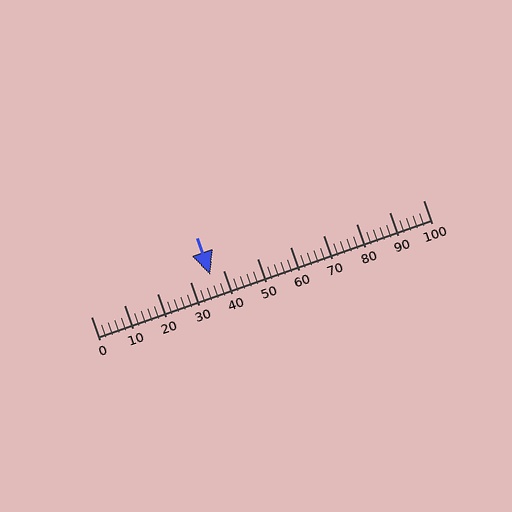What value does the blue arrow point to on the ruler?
The blue arrow points to approximately 36.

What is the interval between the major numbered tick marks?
The major tick marks are spaced 10 units apart.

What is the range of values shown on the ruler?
The ruler shows values from 0 to 100.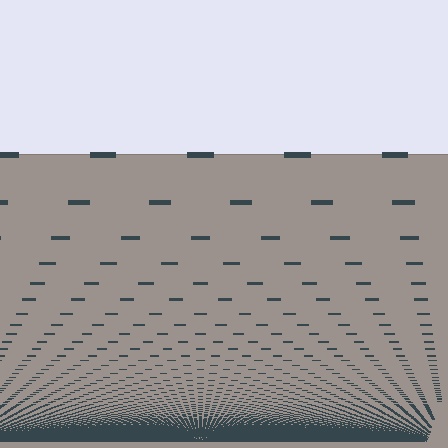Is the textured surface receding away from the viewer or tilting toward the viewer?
The surface appears to tilt toward the viewer. Texture elements get larger and sparser toward the top.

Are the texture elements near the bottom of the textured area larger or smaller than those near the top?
Smaller. The gradient is inverted — elements near the bottom are smaller and denser.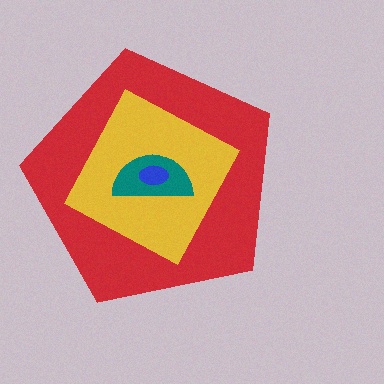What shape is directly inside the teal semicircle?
The blue ellipse.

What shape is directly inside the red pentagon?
The yellow diamond.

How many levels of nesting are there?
4.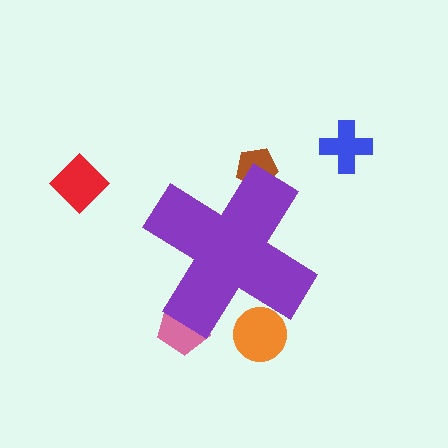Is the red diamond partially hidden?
No, the red diamond is fully visible.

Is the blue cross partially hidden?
No, the blue cross is fully visible.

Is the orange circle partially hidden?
Yes, the orange circle is partially hidden behind the purple cross.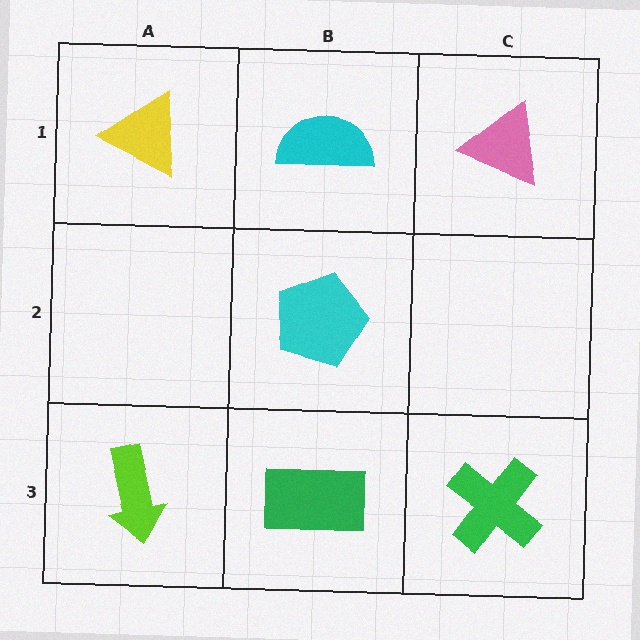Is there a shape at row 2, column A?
No, that cell is empty.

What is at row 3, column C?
A green cross.